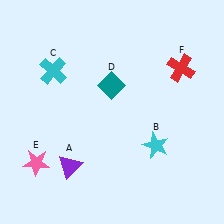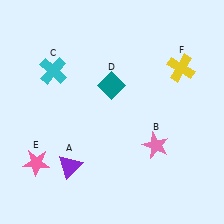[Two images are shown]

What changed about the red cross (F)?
In Image 1, F is red. In Image 2, it changed to yellow.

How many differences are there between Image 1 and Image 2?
There are 2 differences between the two images.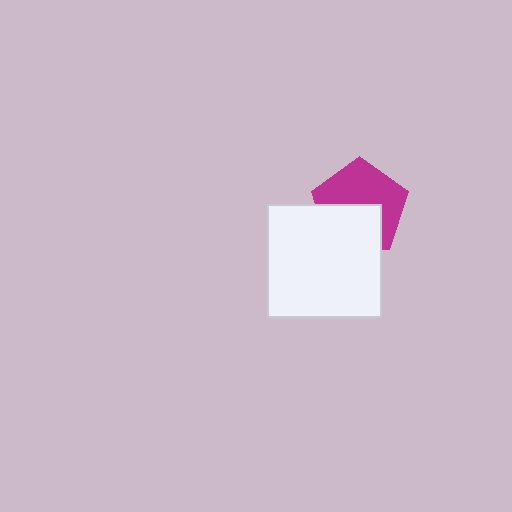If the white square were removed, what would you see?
You would see the complete magenta pentagon.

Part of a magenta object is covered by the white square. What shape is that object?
It is a pentagon.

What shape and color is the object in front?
The object in front is a white square.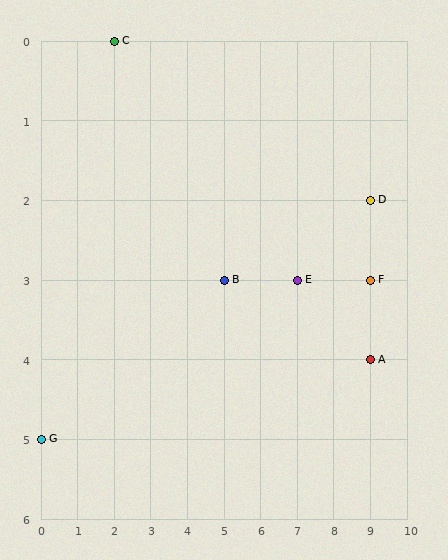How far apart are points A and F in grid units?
Points A and F are 1 row apart.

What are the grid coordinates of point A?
Point A is at grid coordinates (9, 4).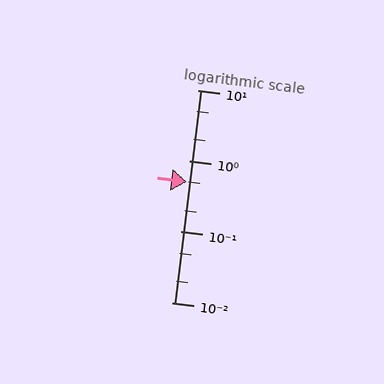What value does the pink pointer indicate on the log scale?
The pointer indicates approximately 0.51.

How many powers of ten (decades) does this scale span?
The scale spans 3 decades, from 0.01 to 10.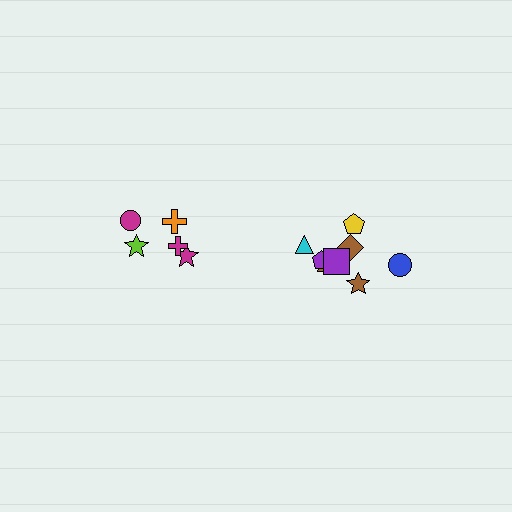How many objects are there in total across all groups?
There are 13 objects.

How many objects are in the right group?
There are 8 objects.